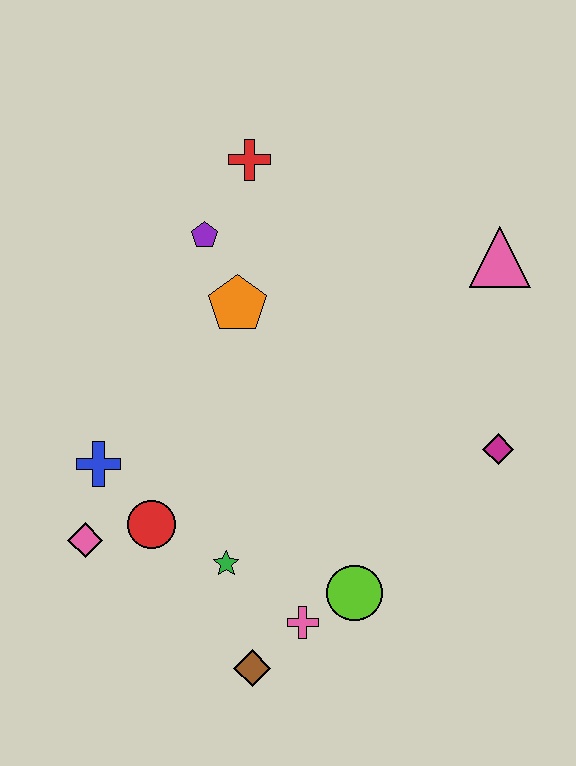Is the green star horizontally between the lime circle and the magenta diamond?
No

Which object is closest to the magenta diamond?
The pink triangle is closest to the magenta diamond.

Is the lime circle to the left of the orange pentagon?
No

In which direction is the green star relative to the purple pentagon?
The green star is below the purple pentagon.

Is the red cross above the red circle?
Yes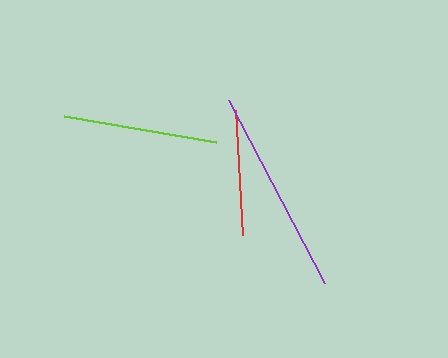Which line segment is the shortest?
The red line is the shortest at approximately 125 pixels.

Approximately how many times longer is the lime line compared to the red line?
The lime line is approximately 1.2 times the length of the red line.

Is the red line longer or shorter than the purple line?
The purple line is longer than the red line.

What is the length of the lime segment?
The lime segment is approximately 154 pixels long.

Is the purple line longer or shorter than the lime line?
The purple line is longer than the lime line.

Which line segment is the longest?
The purple line is the longest at approximately 207 pixels.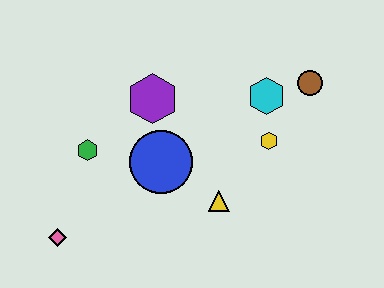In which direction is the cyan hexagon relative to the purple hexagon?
The cyan hexagon is to the right of the purple hexagon.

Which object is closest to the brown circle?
The cyan hexagon is closest to the brown circle.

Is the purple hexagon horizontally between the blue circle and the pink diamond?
Yes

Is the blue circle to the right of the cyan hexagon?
No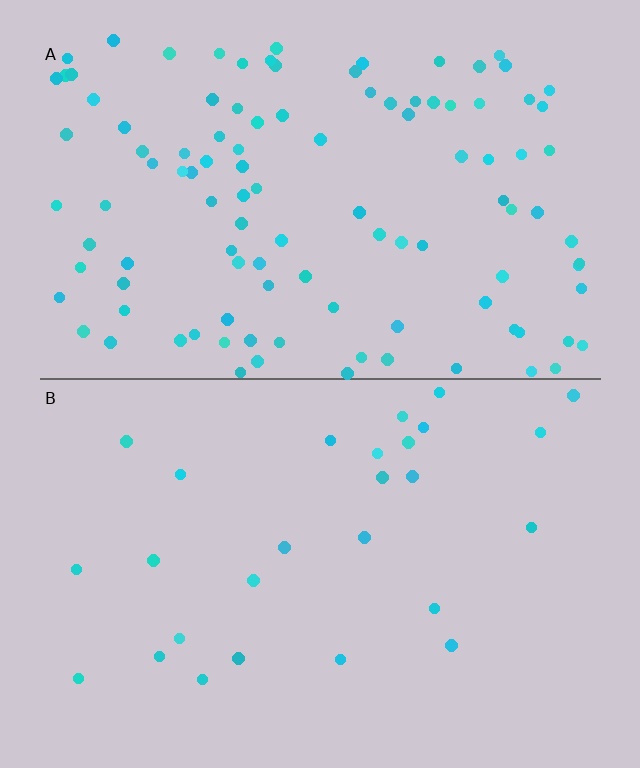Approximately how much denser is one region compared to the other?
Approximately 4.0× — region A over region B.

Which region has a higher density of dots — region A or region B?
A (the top).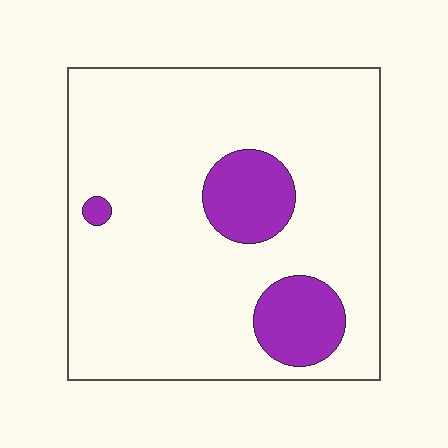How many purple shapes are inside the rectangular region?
3.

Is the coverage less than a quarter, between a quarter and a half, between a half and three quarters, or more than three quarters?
Less than a quarter.